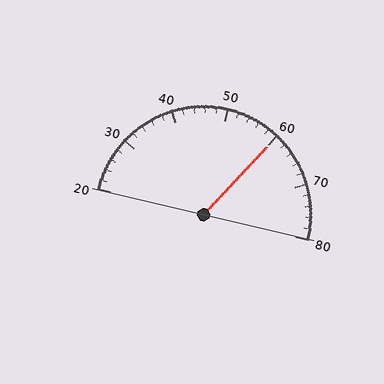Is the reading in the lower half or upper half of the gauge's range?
The reading is in the upper half of the range (20 to 80).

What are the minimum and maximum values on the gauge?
The gauge ranges from 20 to 80.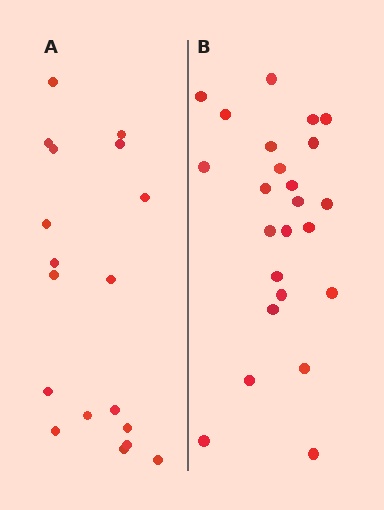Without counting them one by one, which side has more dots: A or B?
Region B (the right region) has more dots.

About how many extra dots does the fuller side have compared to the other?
Region B has about 6 more dots than region A.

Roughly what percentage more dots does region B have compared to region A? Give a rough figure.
About 35% more.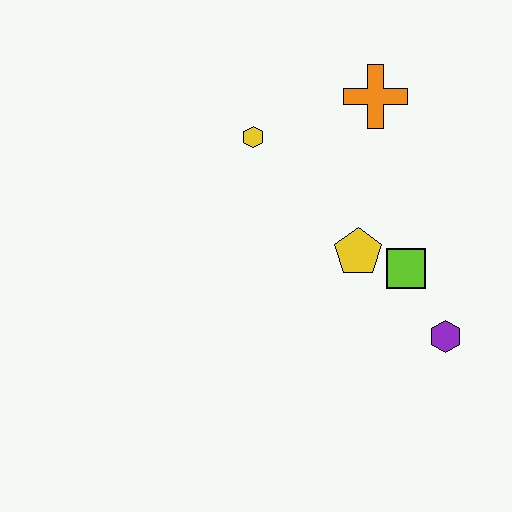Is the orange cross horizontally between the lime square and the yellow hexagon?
Yes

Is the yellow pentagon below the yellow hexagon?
Yes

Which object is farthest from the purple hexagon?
The yellow hexagon is farthest from the purple hexagon.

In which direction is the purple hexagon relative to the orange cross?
The purple hexagon is below the orange cross.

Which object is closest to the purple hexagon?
The lime square is closest to the purple hexagon.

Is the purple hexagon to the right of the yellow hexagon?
Yes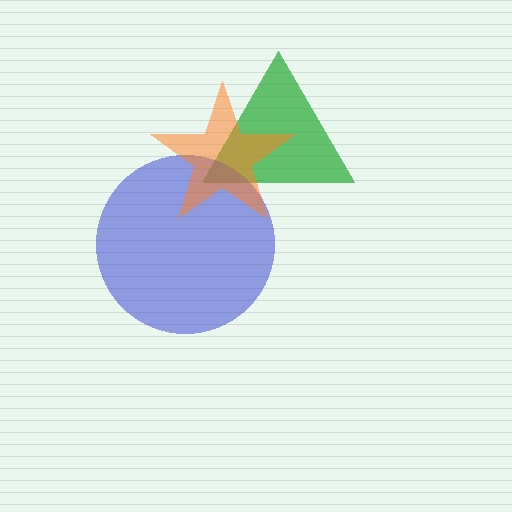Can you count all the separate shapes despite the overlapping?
Yes, there are 3 separate shapes.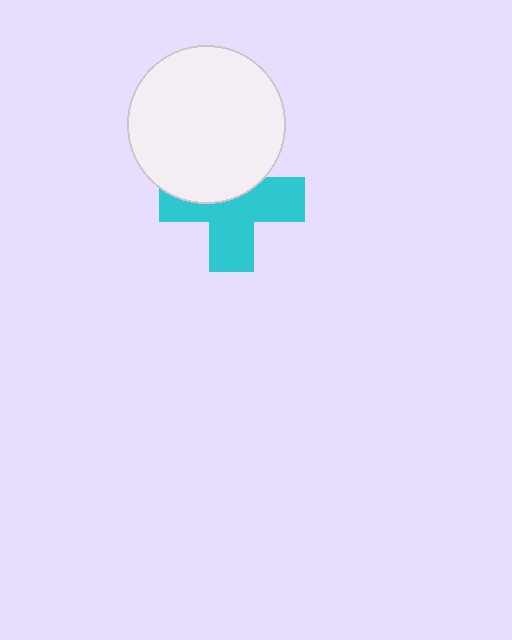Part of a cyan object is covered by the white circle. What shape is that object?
It is a cross.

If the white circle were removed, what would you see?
You would see the complete cyan cross.